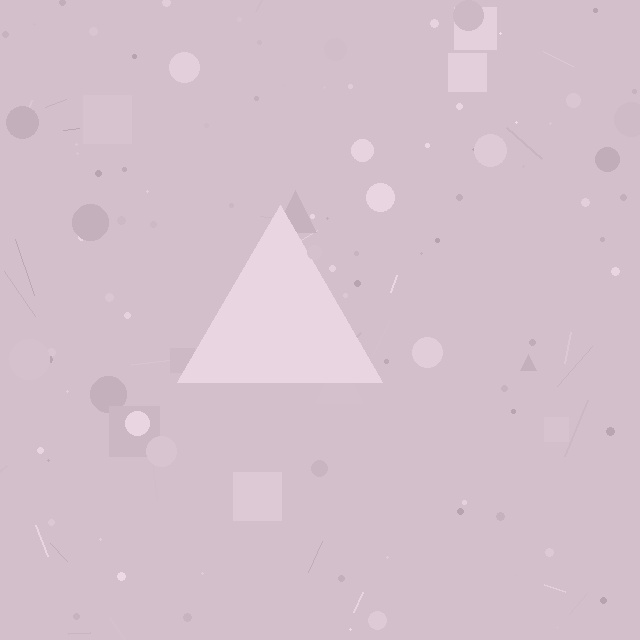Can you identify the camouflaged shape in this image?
The camouflaged shape is a triangle.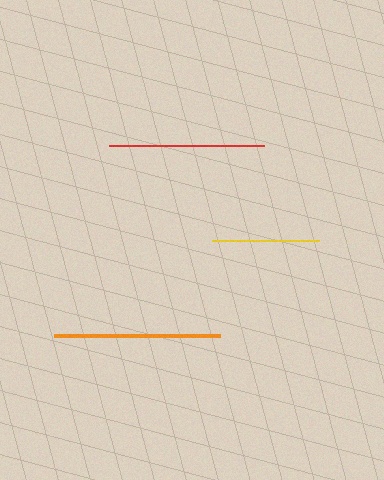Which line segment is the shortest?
The yellow line is the shortest at approximately 107 pixels.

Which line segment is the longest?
The orange line is the longest at approximately 166 pixels.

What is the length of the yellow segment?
The yellow segment is approximately 107 pixels long.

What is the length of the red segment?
The red segment is approximately 154 pixels long.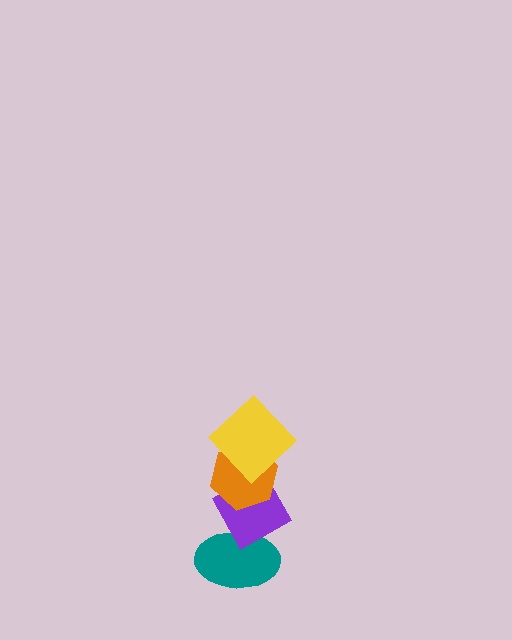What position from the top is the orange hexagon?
The orange hexagon is 2nd from the top.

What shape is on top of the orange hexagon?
The yellow diamond is on top of the orange hexagon.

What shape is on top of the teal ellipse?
The purple diamond is on top of the teal ellipse.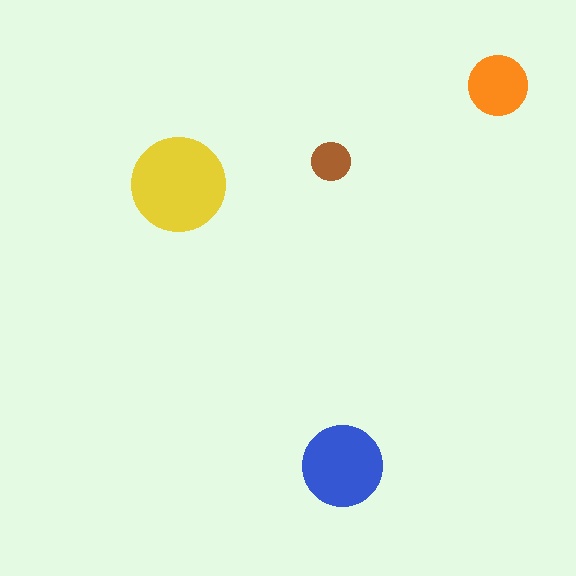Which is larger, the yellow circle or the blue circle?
The yellow one.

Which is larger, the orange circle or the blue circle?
The blue one.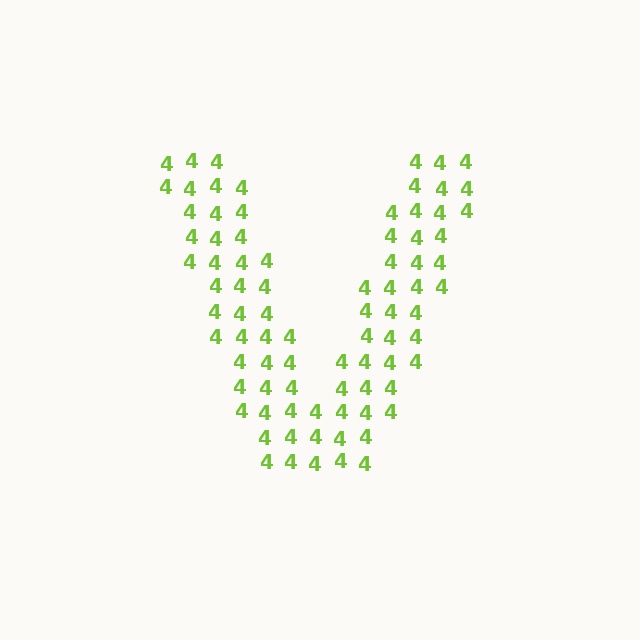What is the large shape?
The large shape is the letter V.